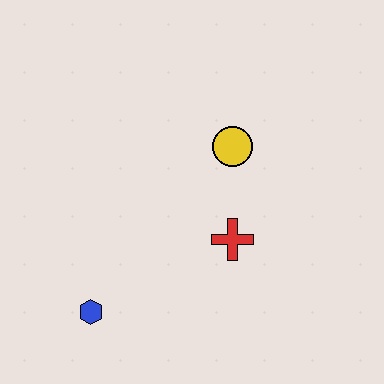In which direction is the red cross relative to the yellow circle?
The red cross is below the yellow circle.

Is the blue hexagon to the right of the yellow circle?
No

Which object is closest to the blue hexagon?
The red cross is closest to the blue hexagon.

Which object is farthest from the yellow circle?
The blue hexagon is farthest from the yellow circle.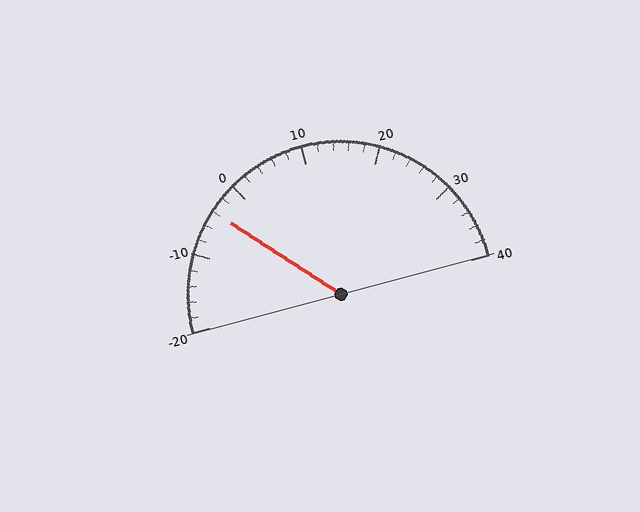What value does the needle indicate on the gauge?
The needle indicates approximately -4.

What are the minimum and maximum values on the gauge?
The gauge ranges from -20 to 40.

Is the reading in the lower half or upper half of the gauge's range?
The reading is in the lower half of the range (-20 to 40).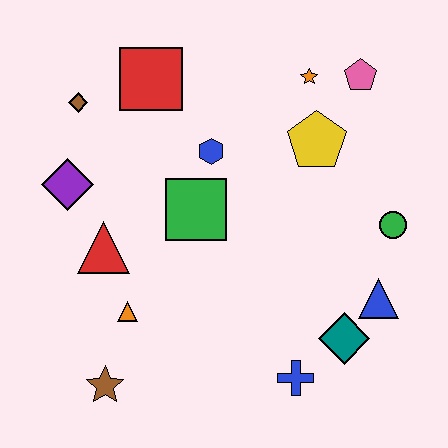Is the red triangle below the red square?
Yes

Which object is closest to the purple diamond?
The red triangle is closest to the purple diamond.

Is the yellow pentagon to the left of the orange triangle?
No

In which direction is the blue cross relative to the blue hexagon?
The blue cross is below the blue hexagon.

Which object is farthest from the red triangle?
The pink pentagon is farthest from the red triangle.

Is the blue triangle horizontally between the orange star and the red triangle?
No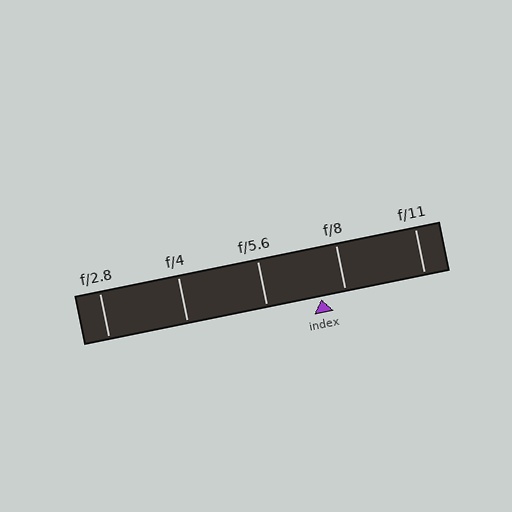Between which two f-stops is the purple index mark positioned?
The index mark is between f/5.6 and f/8.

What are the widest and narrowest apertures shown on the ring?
The widest aperture shown is f/2.8 and the narrowest is f/11.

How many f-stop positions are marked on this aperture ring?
There are 5 f-stop positions marked.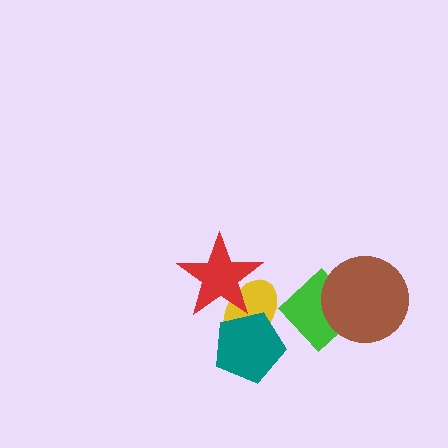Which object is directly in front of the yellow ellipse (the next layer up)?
The red star is directly in front of the yellow ellipse.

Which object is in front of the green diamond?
The brown circle is in front of the green diamond.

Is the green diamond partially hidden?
Yes, it is partially covered by another shape.